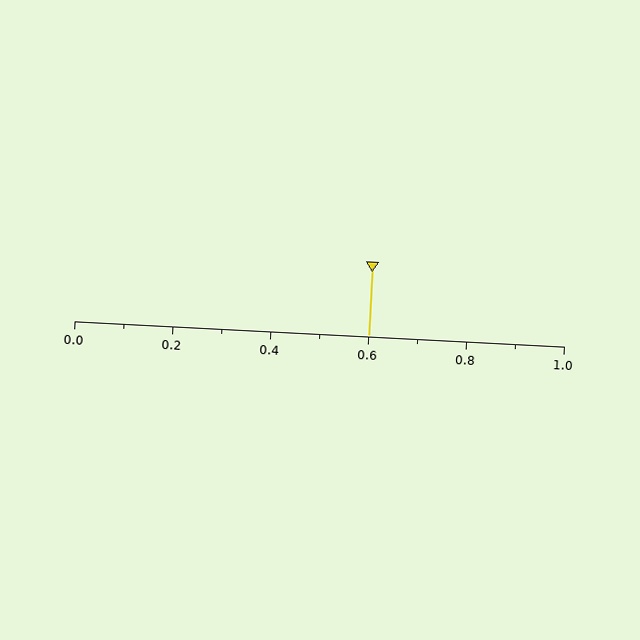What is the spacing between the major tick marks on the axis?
The major ticks are spaced 0.2 apart.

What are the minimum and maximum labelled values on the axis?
The axis runs from 0.0 to 1.0.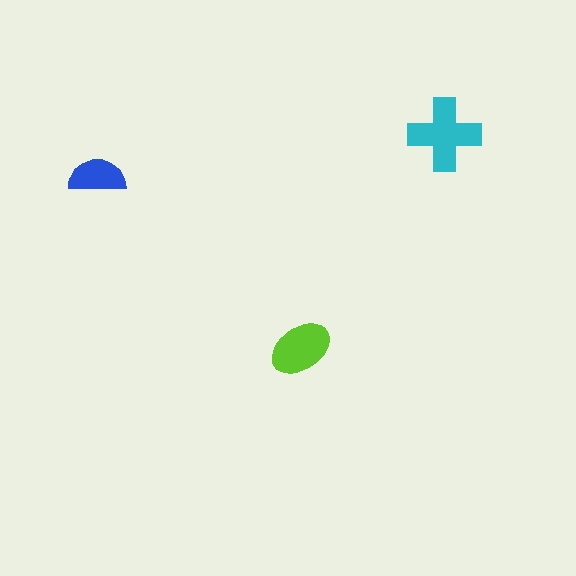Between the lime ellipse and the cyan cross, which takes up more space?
The cyan cross.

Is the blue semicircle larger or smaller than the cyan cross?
Smaller.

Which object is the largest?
The cyan cross.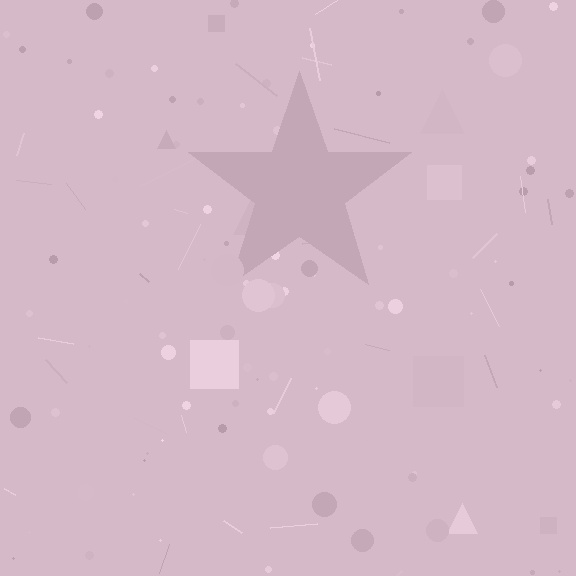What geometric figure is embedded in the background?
A star is embedded in the background.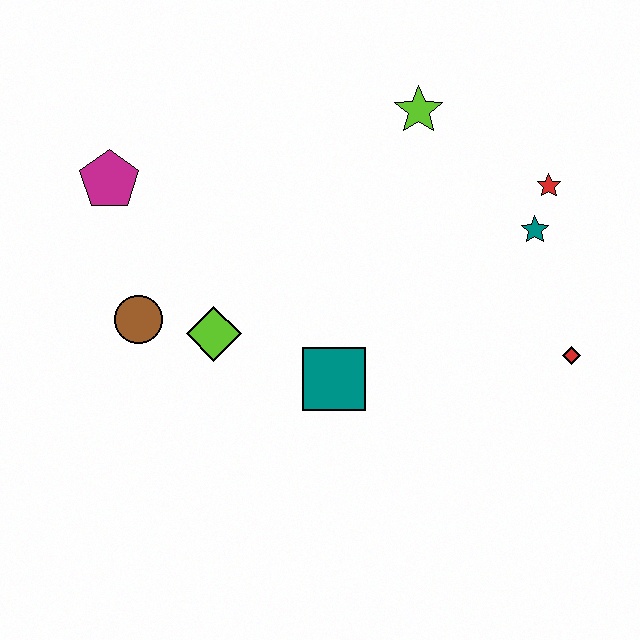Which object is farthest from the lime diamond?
The red star is farthest from the lime diamond.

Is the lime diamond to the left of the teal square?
Yes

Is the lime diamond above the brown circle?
No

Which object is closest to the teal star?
The red star is closest to the teal star.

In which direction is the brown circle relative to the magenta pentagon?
The brown circle is below the magenta pentagon.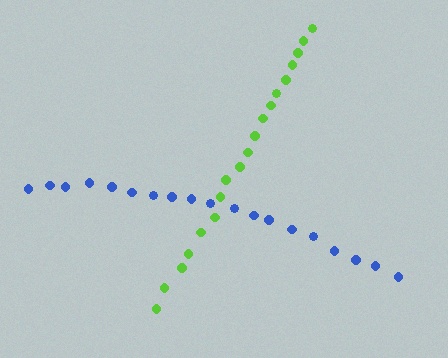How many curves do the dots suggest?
There are 2 distinct paths.